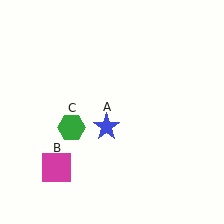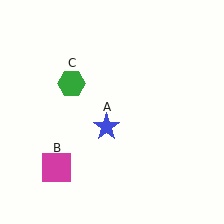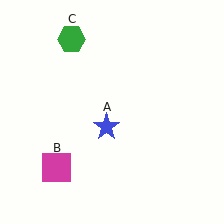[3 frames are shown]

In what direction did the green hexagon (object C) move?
The green hexagon (object C) moved up.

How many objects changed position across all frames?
1 object changed position: green hexagon (object C).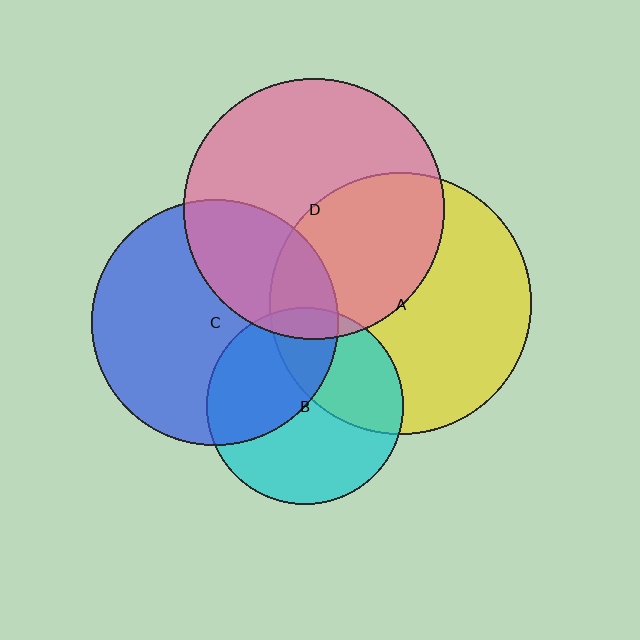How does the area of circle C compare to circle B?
Approximately 1.6 times.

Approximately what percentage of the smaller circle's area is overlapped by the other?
Approximately 15%.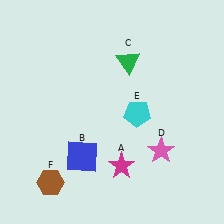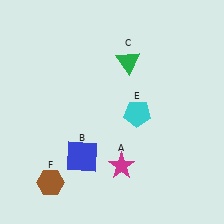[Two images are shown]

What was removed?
The pink star (D) was removed in Image 2.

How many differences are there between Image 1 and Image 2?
There is 1 difference between the two images.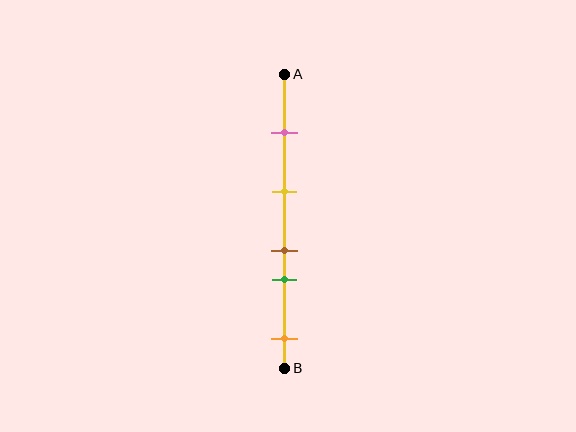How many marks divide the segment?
There are 5 marks dividing the segment.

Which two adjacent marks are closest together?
The brown and green marks are the closest adjacent pair.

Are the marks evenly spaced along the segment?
No, the marks are not evenly spaced.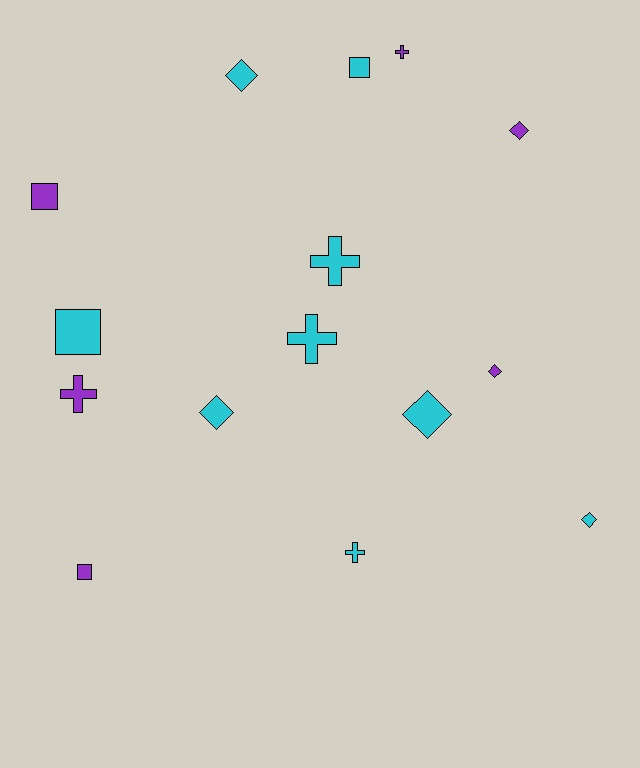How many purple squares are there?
There are 2 purple squares.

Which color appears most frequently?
Cyan, with 9 objects.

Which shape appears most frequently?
Diamond, with 6 objects.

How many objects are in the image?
There are 15 objects.